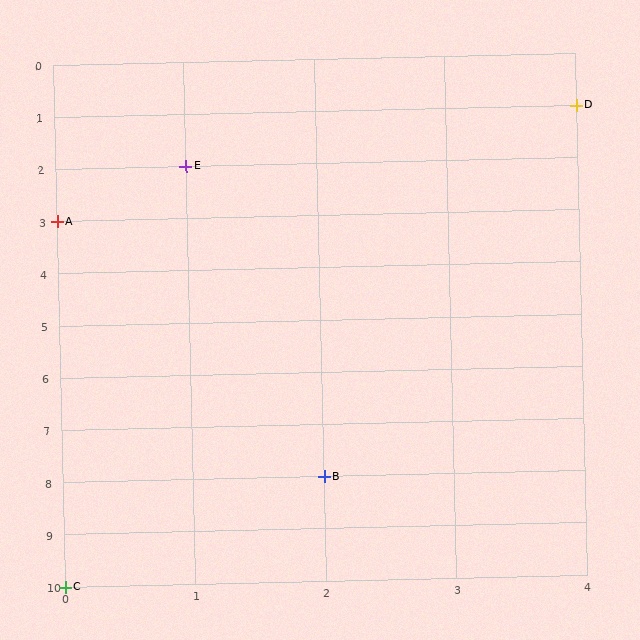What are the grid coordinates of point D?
Point D is at grid coordinates (4, 1).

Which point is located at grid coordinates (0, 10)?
Point C is at (0, 10).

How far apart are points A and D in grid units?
Points A and D are 4 columns and 2 rows apart (about 4.5 grid units diagonally).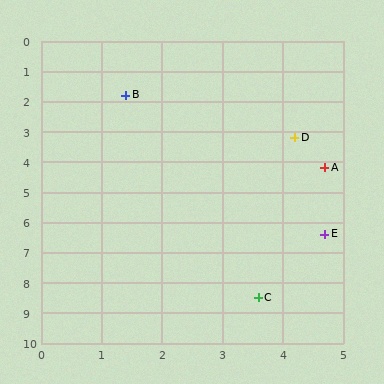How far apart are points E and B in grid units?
Points E and B are about 5.7 grid units apart.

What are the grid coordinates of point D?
Point D is at approximately (4.2, 3.2).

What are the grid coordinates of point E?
Point E is at approximately (4.7, 6.4).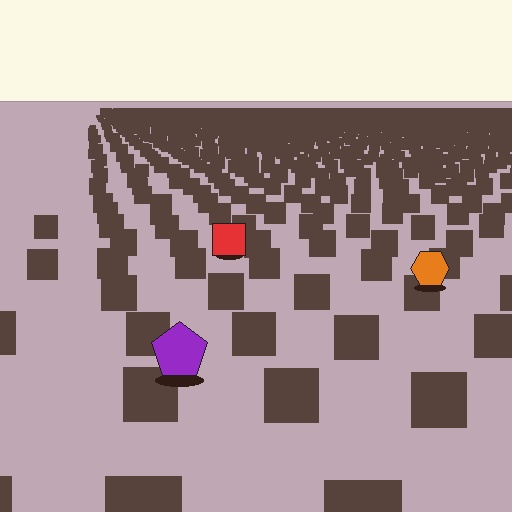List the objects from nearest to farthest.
From nearest to farthest: the purple pentagon, the orange hexagon, the red square.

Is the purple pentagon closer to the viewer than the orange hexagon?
Yes. The purple pentagon is closer — you can tell from the texture gradient: the ground texture is coarser near it.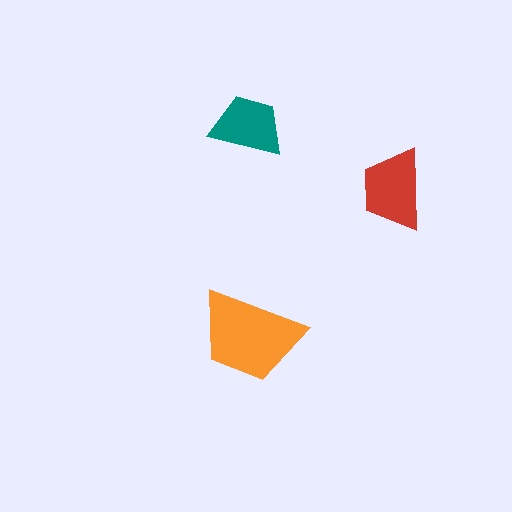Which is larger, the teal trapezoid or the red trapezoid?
The red one.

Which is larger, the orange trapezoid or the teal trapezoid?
The orange one.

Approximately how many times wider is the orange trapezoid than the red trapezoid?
About 1.5 times wider.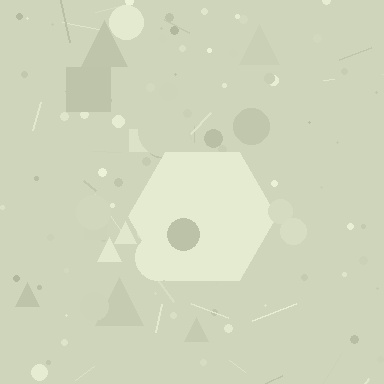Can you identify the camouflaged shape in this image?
The camouflaged shape is a hexagon.